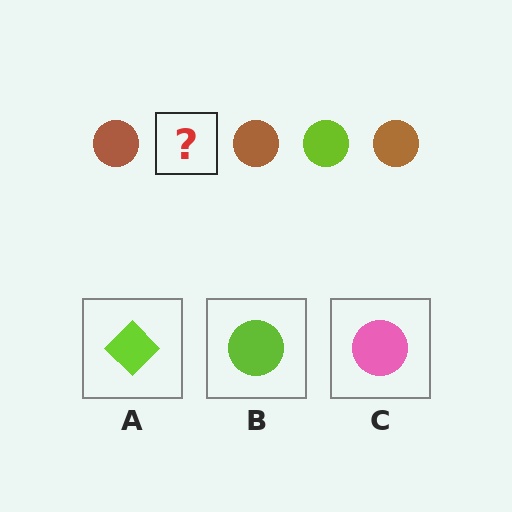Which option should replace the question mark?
Option B.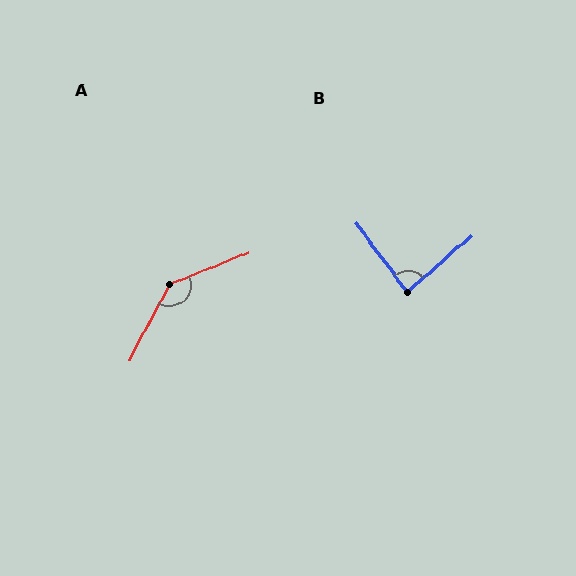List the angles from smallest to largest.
B (85°), A (140°).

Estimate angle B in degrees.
Approximately 85 degrees.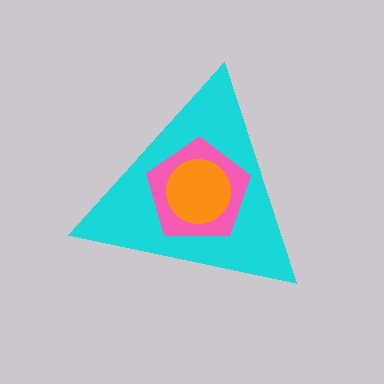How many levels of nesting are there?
3.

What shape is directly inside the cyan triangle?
The pink pentagon.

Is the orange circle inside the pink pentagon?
Yes.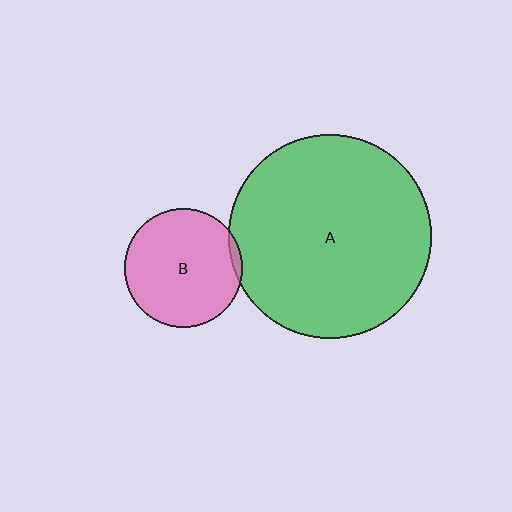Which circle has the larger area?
Circle A (green).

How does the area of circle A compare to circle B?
Approximately 2.9 times.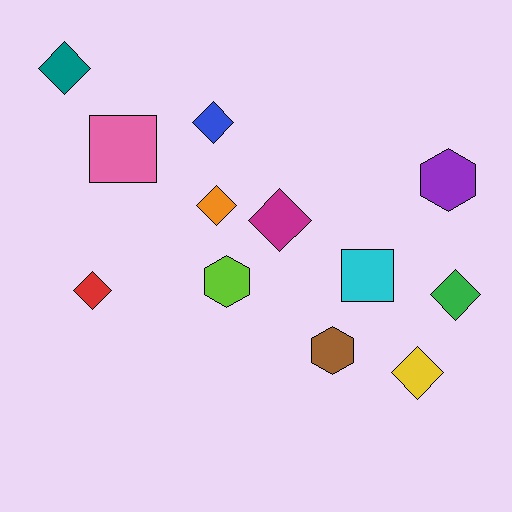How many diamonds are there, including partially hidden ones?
There are 7 diamonds.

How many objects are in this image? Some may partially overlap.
There are 12 objects.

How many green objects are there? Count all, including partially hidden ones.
There is 1 green object.